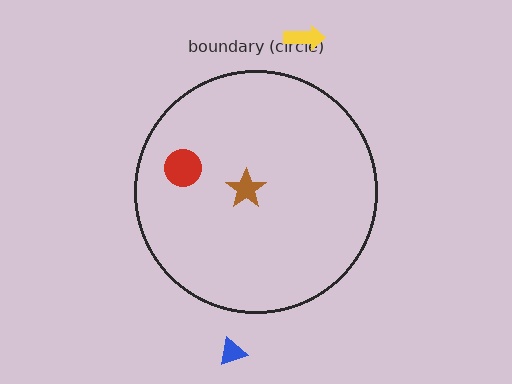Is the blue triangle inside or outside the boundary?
Outside.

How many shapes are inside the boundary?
2 inside, 2 outside.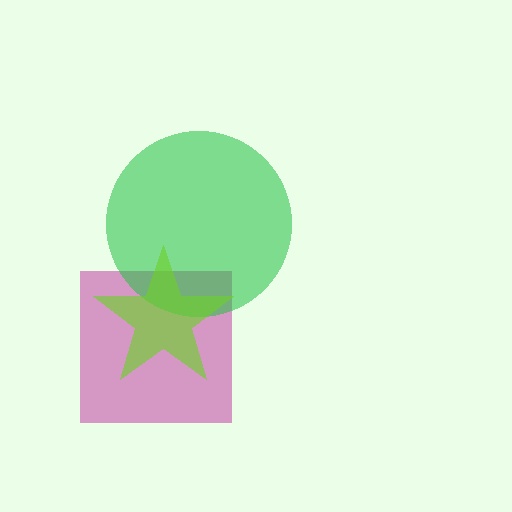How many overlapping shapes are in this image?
There are 3 overlapping shapes in the image.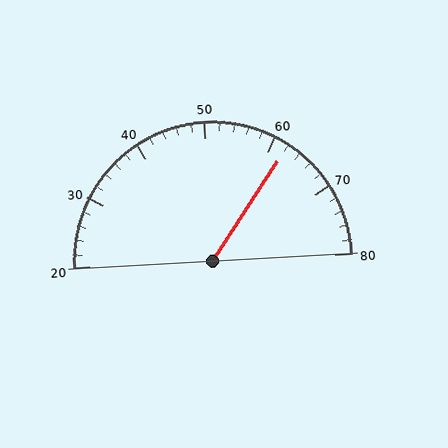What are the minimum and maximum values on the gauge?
The gauge ranges from 20 to 80.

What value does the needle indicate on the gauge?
The needle indicates approximately 62.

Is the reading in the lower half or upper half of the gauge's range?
The reading is in the upper half of the range (20 to 80).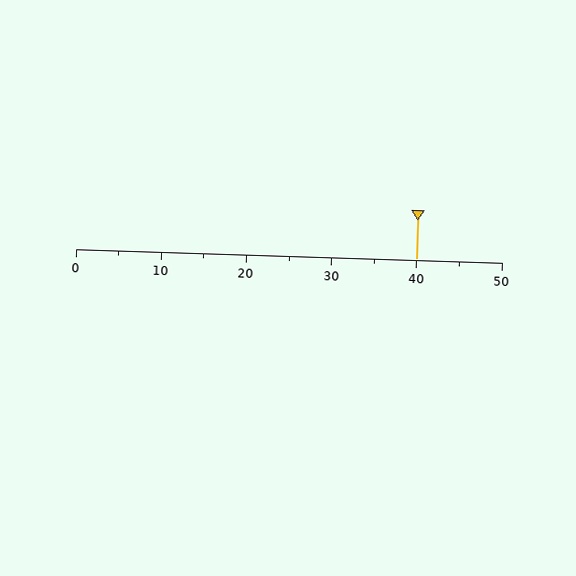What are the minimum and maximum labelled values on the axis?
The axis runs from 0 to 50.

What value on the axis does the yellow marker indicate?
The marker indicates approximately 40.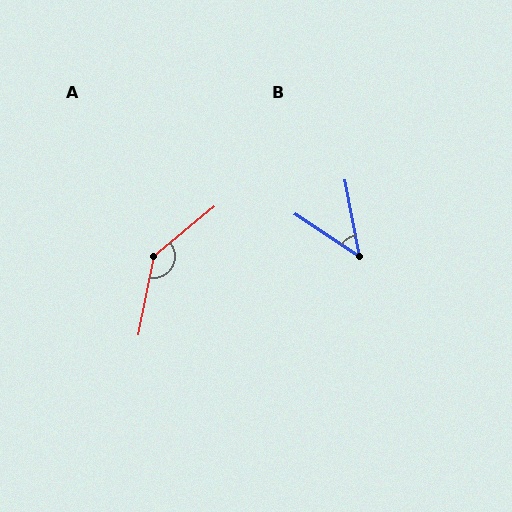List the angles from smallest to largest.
B (46°), A (141°).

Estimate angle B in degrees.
Approximately 46 degrees.